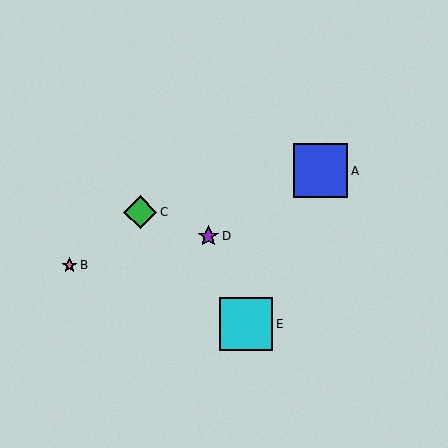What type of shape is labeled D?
Shape D is a purple star.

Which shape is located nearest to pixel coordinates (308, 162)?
The blue square (labeled A) at (321, 171) is nearest to that location.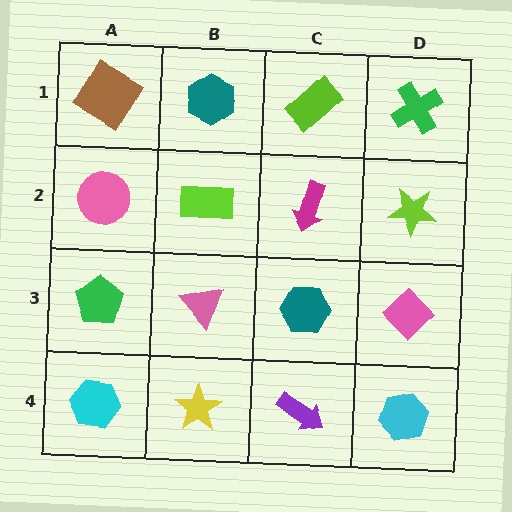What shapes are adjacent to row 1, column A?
A pink circle (row 2, column A), a teal hexagon (row 1, column B).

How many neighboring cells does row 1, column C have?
3.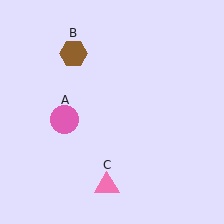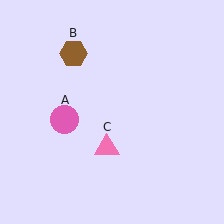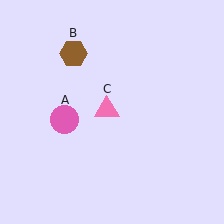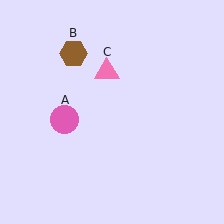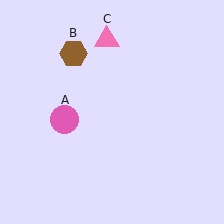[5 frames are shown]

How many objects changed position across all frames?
1 object changed position: pink triangle (object C).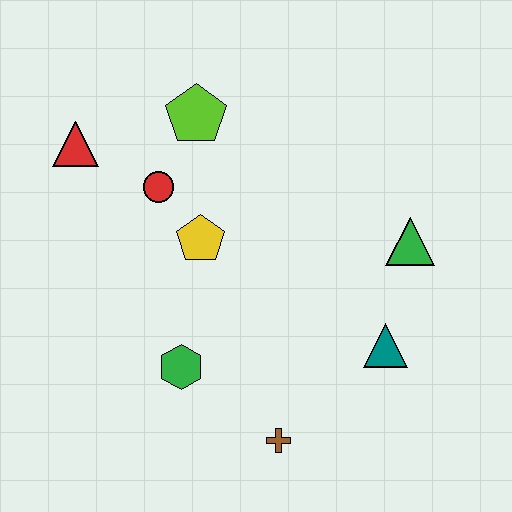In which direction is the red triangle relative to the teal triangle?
The red triangle is to the left of the teal triangle.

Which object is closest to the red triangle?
The red circle is closest to the red triangle.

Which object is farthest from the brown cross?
The red triangle is farthest from the brown cross.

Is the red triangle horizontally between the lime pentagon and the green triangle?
No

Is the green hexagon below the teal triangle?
Yes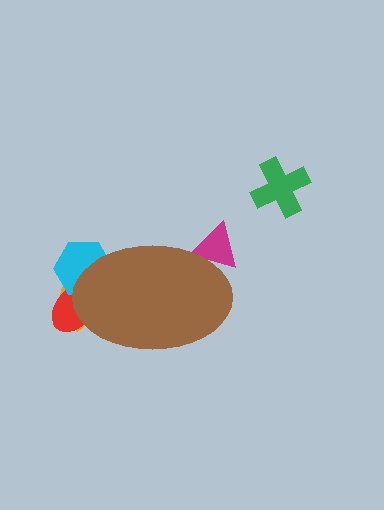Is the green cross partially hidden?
No, the green cross is fully visible.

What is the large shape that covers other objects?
A brown ellipse.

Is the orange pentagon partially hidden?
Yes, the orange pentagon is partially hidden behind the brown ellipse.